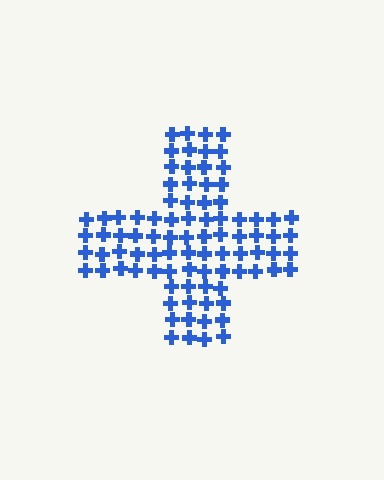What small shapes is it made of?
It is made of small crosses.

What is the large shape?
The large shape is a cross.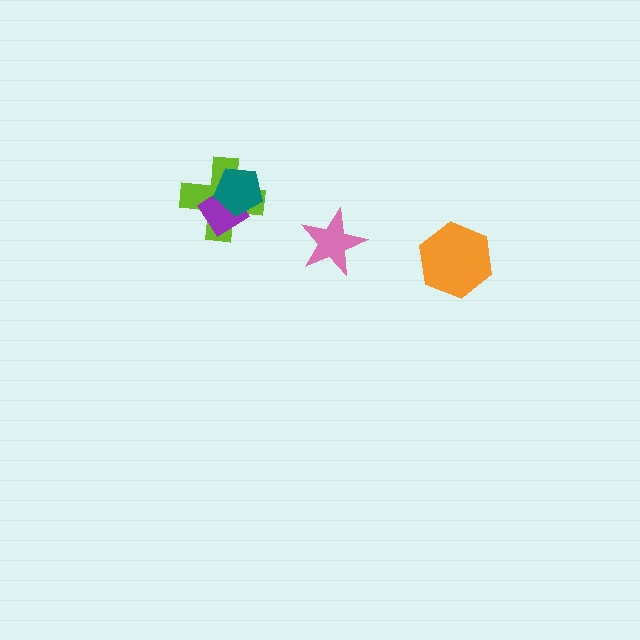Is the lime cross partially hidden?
Yes, it is partially covered by another shape.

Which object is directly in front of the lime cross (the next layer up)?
The purple diamond is directly in front of the lime cross.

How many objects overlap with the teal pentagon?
2 objects overlap with the teal pentagon.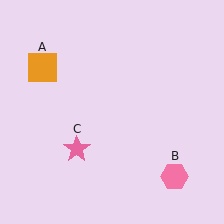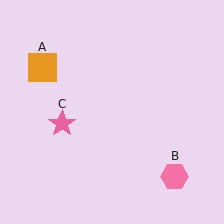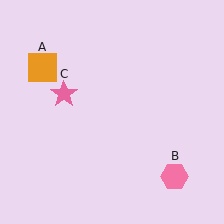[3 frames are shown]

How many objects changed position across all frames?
1 object changed position: pink star (object C).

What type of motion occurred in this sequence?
The pink star (object C) rotated clockwise around the center of the scene.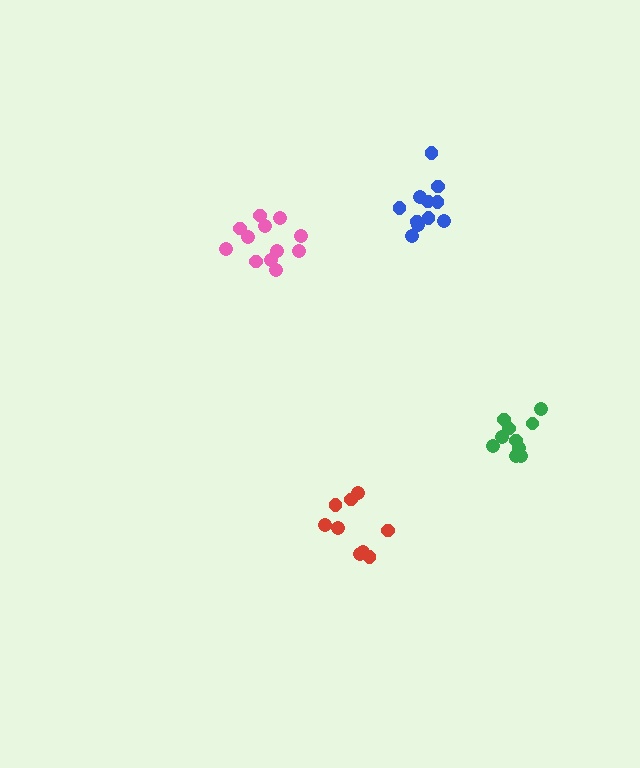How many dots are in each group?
Group 1: 11 dots, Group 2: 9 dots, Group 3: 12 dots, Group 4: 10 dots (42 total).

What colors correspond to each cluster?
The clusters are colored: blue, red, pink, green.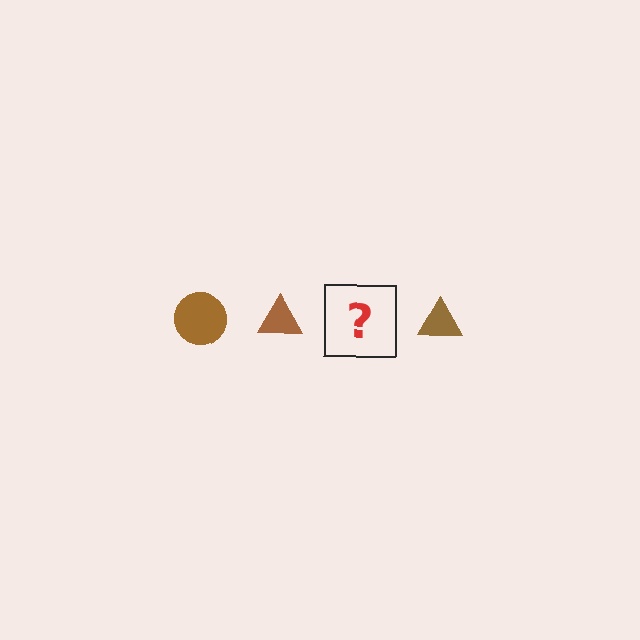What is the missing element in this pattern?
The missing element is a brown circle.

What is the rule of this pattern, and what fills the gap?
The rule is that the pattern cycles through circle, triangle shapes in brown. The gap should be filled with a brown circle.